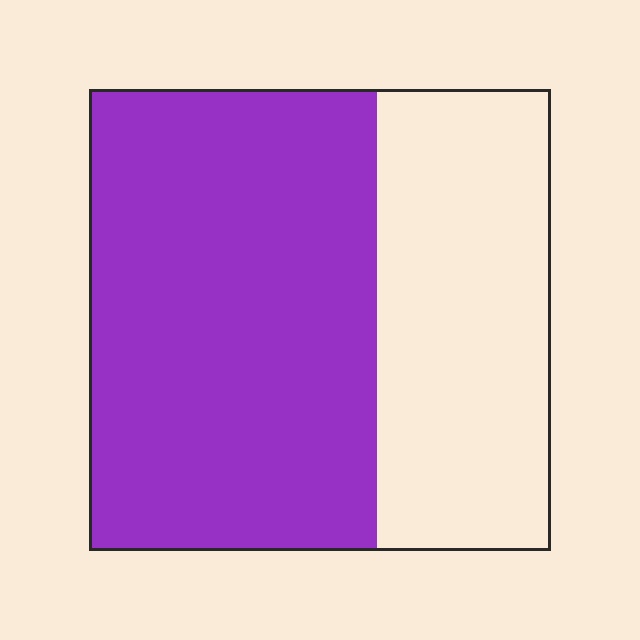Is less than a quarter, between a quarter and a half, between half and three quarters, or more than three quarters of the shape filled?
Between half and three quarters.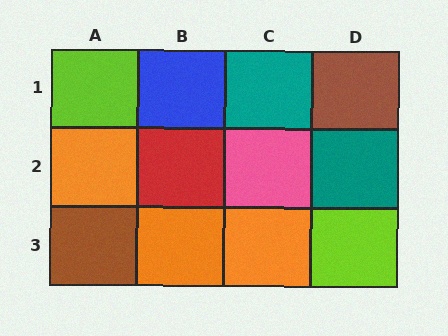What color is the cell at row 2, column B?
Red.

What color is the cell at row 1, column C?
Teal.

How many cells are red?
1 cell is red.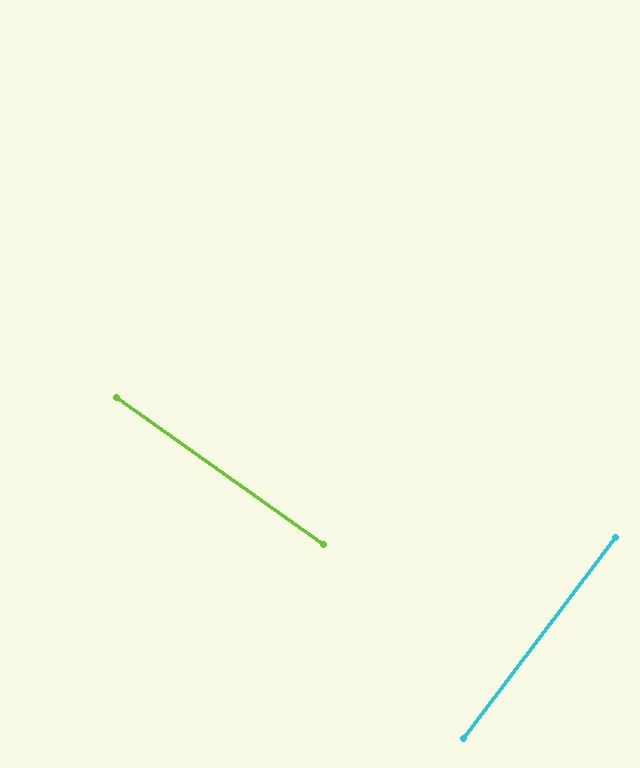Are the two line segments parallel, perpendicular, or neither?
Perpendicular — they meet at approximately 88°.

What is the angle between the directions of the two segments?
Approximately 88 degrees.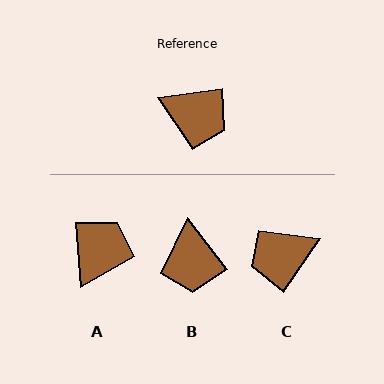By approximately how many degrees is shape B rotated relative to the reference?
Approximately 60 degrees clockwise.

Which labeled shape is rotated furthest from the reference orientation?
C, about 132 degrees away.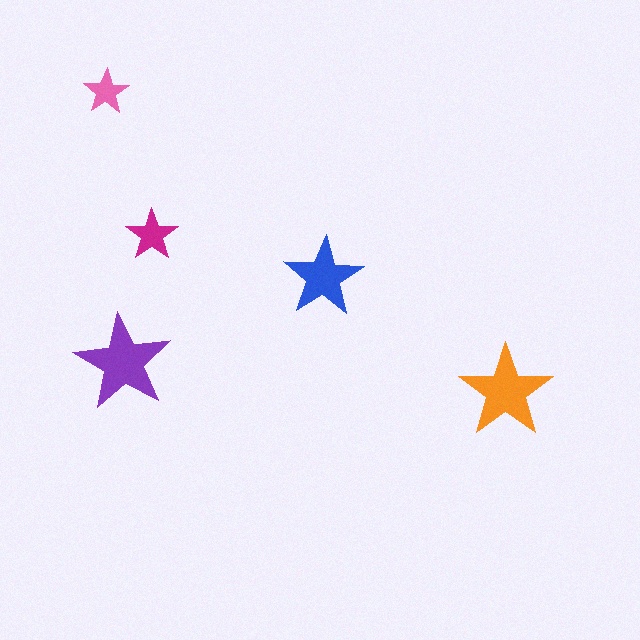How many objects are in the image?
There are 5 objects in the image.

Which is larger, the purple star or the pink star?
The purple one.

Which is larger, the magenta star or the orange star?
The orange one.